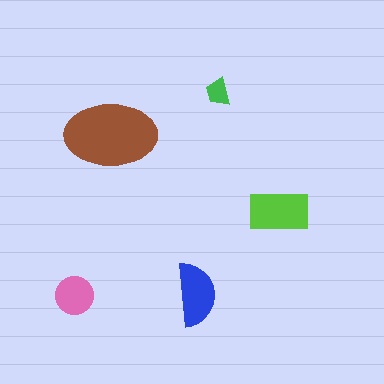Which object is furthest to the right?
The lime rectangle is rightmost.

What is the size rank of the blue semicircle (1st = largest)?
3rd.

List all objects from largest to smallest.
The brown ellipse, the lime rectangle, the blue semicircle, the pink circle, the green trapezoid.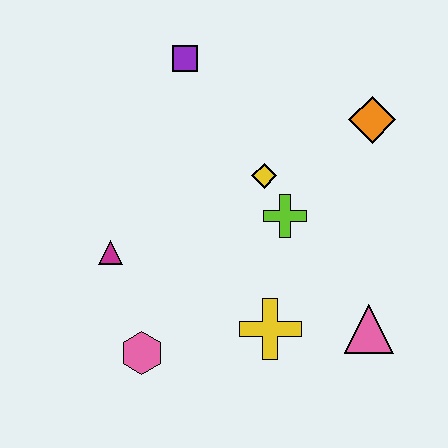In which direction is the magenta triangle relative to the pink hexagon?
The magenta triangle is above the pink hexagon.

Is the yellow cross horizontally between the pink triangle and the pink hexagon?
Yes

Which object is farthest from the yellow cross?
The purple square is farthest from the yellow cross.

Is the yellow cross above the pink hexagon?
Yes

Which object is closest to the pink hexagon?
The magenta triangle is closest to the pink hexagon.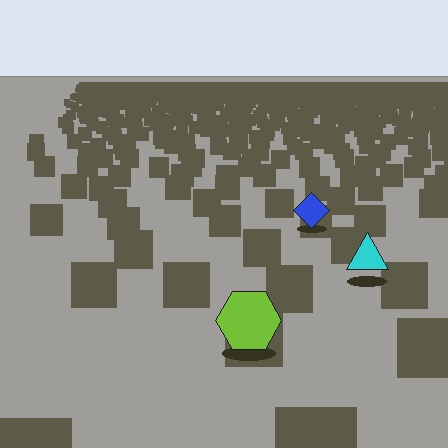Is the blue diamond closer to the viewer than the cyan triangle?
No. The cyan triangle is closer — you can tell from the texture gradient: the ground texture is coarser near it.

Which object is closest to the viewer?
The lime hexagon is closest. The texture marks near it are larger and more spread out.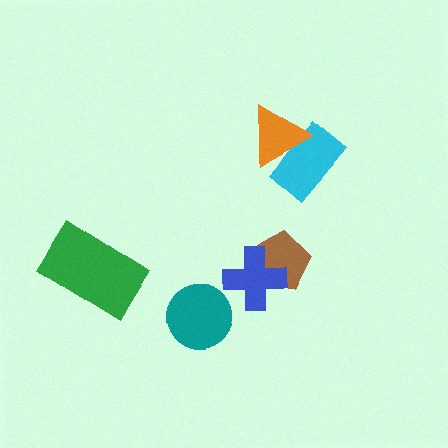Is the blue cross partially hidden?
No, no other shape covers it.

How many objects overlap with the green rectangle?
0 objects overlap with the green rectangle.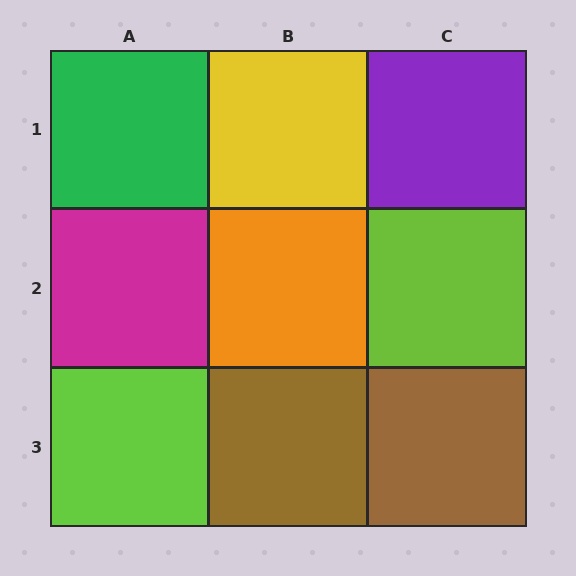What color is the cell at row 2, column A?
Magenta.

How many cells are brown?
2 cells are brown.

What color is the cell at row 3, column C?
Brown.